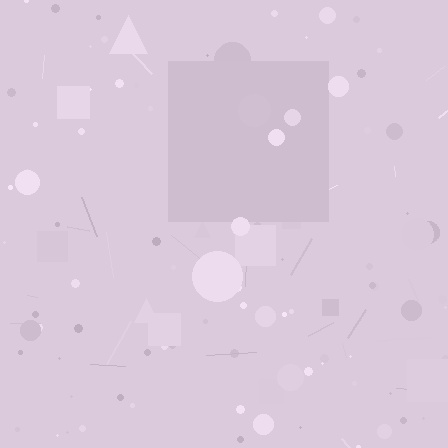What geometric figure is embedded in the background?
A square is embedded in the background.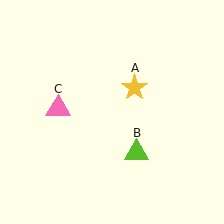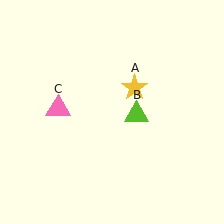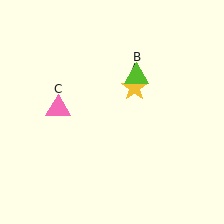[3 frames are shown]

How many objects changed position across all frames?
1 object changed position: lime triangle (object B).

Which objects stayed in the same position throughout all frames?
Yellow star (object A) and pink triangle (object C) remained stationary.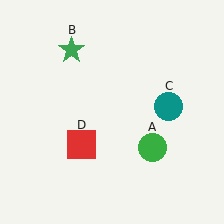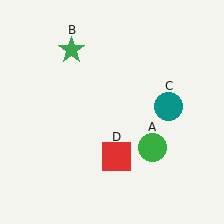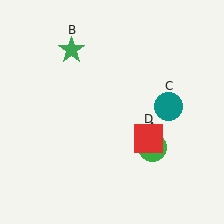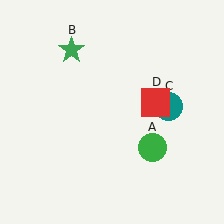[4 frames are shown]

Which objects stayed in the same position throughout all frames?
Green circle (object A) and green star (object B) and teal circle (object C) remained stationary.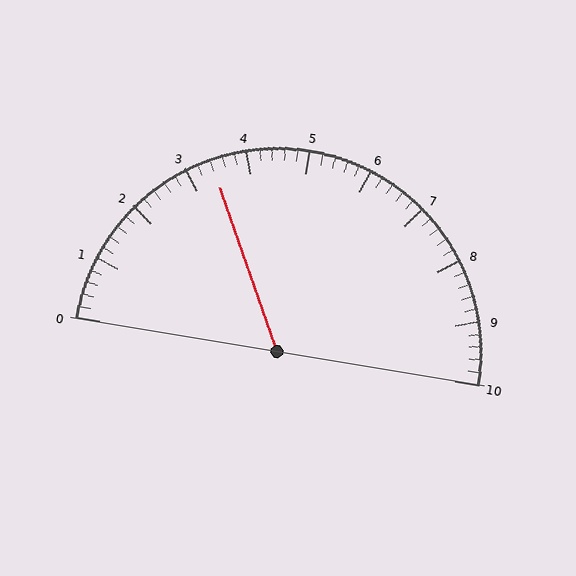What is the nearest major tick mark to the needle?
The nearest major tick mark is 3.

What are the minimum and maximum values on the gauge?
The gauge ranges from 0 to 10.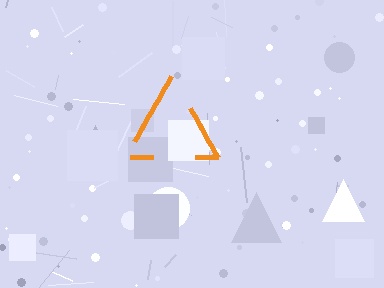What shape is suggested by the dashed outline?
The dashed outline suggests a triangle.